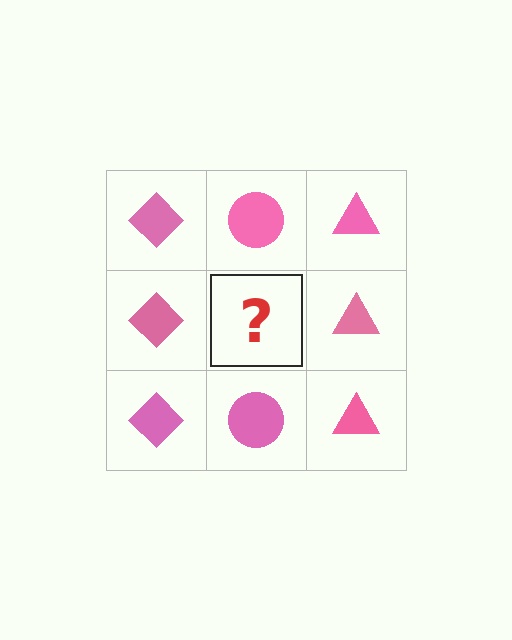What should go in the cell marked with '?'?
The missing cell should contain a pink circle.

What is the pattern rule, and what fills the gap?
The rule is that each column has a consistent shape. The gap should be filled with a pink circle.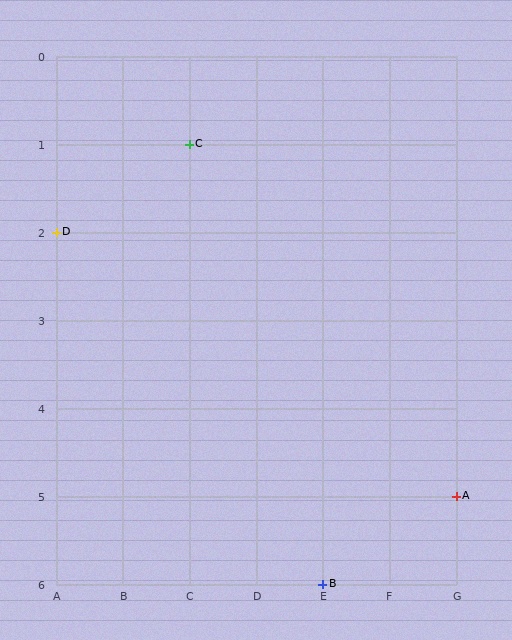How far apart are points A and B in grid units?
Points A and B are 2 columns and 1 row apart (about 2.2 grid units diagonally).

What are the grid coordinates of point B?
Point B is at grid coordinates (E, 6).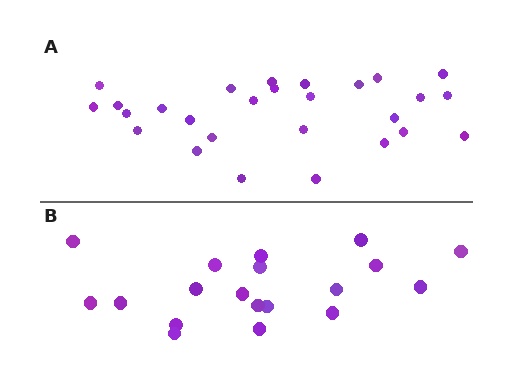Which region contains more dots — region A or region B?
Region A (the top region) has more dots.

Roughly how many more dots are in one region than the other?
Region A has roughly 8 or so more dots than region B.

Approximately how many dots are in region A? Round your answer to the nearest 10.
About 30 dots. (The exact count is 27, which rounds to 30.)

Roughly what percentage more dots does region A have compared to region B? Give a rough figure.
About 40% more.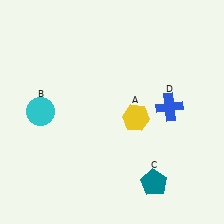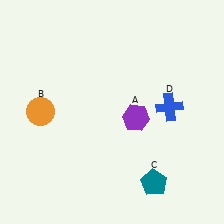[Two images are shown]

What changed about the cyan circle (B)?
In Image 1, B is cyan. In Image 2, it changed to orange.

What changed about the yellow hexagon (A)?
In Image 1, A is yellow. In Image 2, it changed to purple.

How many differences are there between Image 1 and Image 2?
There are 2 differences between the two images.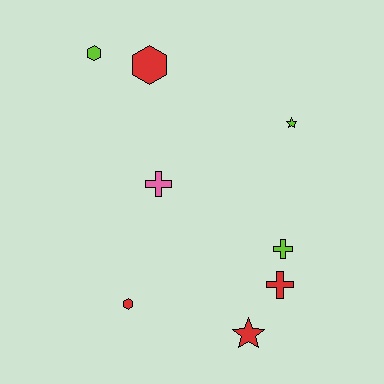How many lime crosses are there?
There is 1 lime cross.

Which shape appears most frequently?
Hexagon, with 3 objects.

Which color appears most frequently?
Red, with 4 objects.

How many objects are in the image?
There are 8 objects.